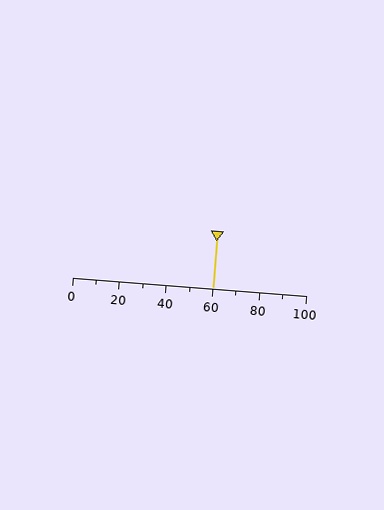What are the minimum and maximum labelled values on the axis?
The axis runs from 0 to 100.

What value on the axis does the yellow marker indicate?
The marker indicates approximately 60.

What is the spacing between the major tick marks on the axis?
The major ticks are spaced 20 apart.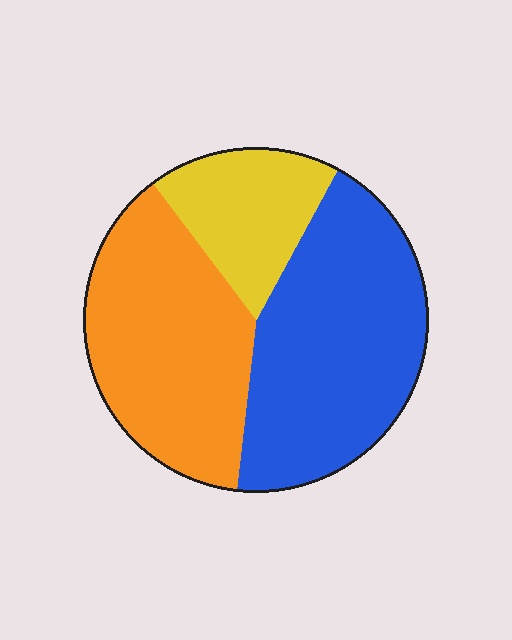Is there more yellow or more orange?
Orange.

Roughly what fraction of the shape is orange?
Orange covers roughly 40% of the shape.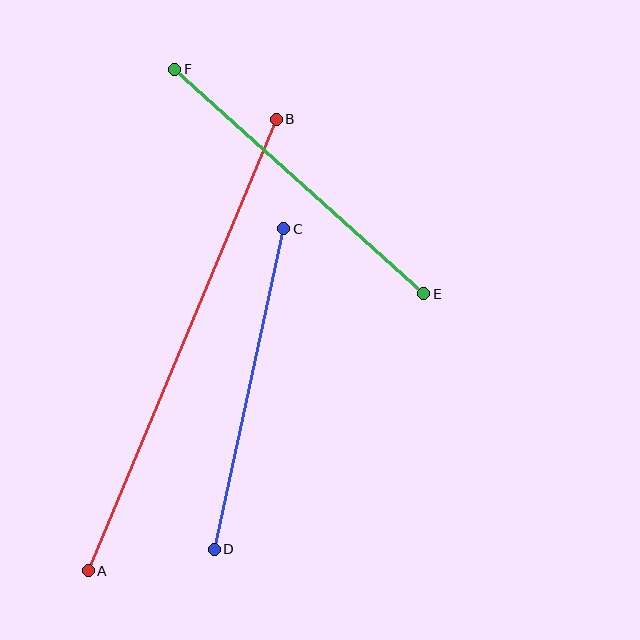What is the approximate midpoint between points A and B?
The midpoint is at approximately (182, 345) pixels.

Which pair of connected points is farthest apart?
Points A and B are farthest apart.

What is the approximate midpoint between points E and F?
The midpoint is at approximately (299, 181) pixels.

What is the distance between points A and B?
The distance is approximately 489 pixels.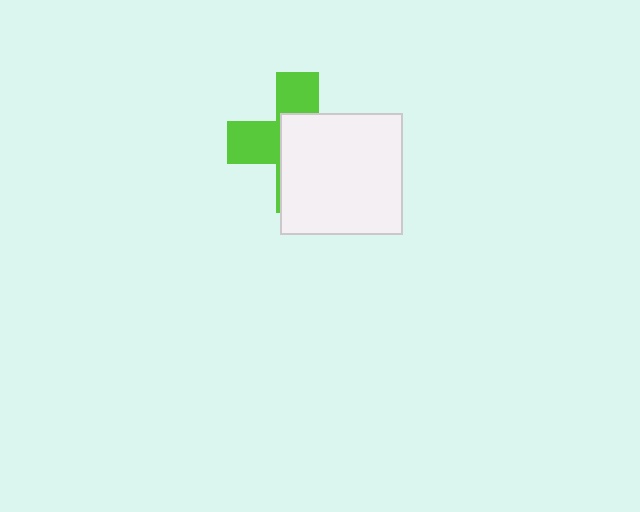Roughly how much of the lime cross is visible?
A small part of it is visible (roughly 41%).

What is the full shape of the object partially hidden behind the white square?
The partially hidden object is a lime cross.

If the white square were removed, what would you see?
You would see the complete lime cross.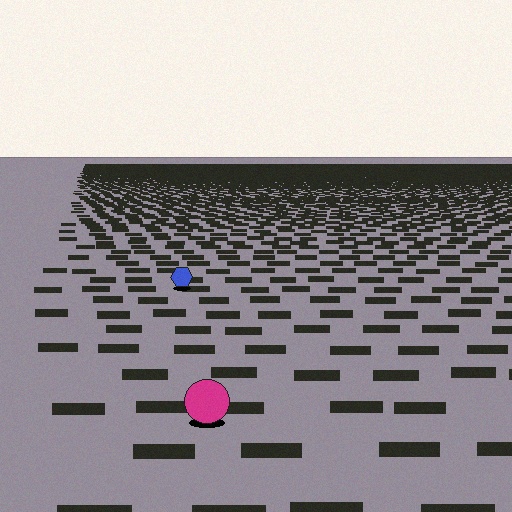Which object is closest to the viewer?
The magenta circle is closest. The texture marks near it are larger and more spread out.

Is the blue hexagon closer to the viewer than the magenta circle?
No. The magenta circle is closer — you can tell from the texture gradient: the ground texture is coarser near it.